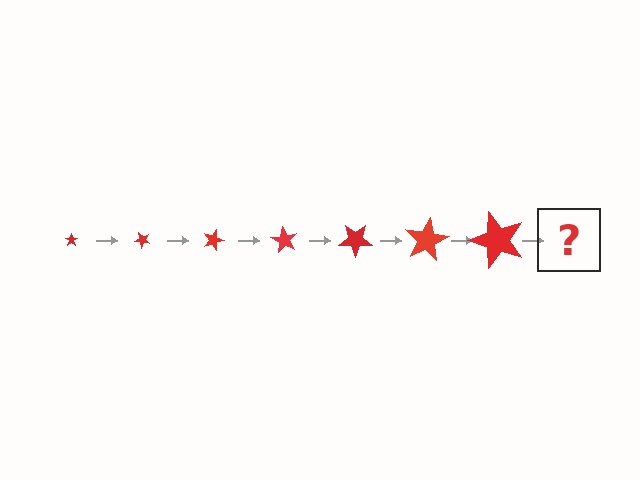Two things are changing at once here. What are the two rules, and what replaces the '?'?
The two rules are that the star grows larger each step and it rotates 45 degrees each step. The '?' should be a star, larger than the previous one and rotated 315 degrees from the start.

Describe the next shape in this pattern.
It should be a star, larger than the previous one and rotated 315 degrees from the start.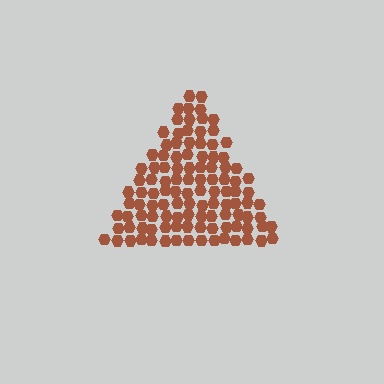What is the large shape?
The large shape is a triangle.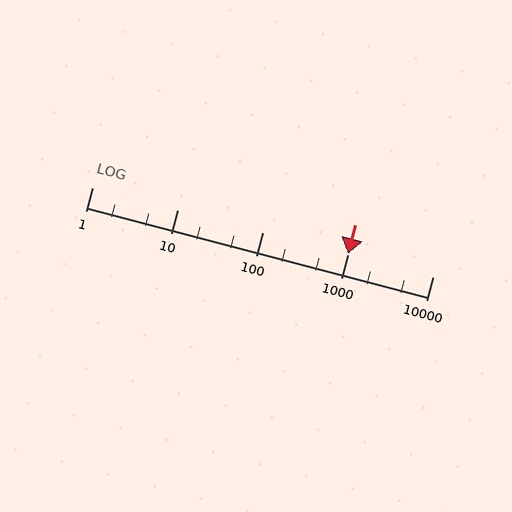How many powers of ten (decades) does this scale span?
The scale spans 4 decades, from 1 to 10000.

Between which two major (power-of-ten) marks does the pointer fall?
The pointer is between 1000 and 10000.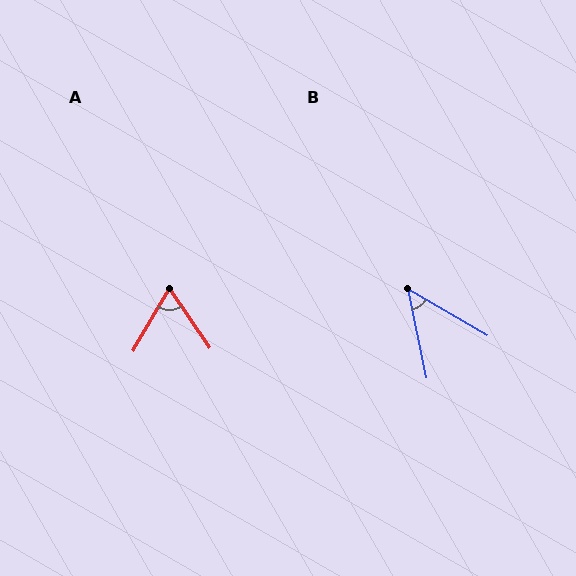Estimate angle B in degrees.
Approximately 48 degrees.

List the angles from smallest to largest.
B (48°), A (64°).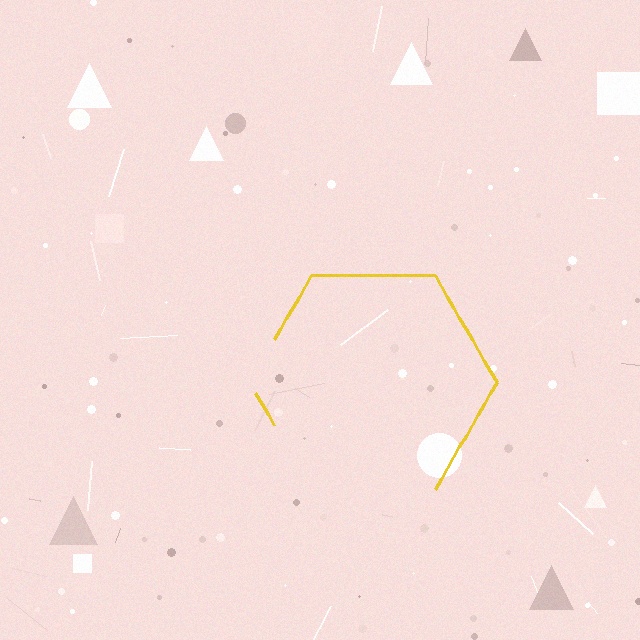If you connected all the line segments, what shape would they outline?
They would outline a hexagon.